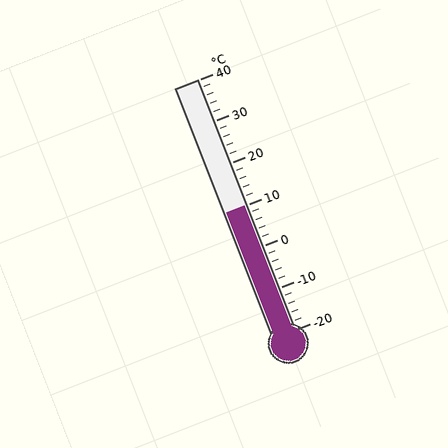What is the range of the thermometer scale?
The thermometer scale ranges from -20°C to 40°C.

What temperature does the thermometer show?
The thermometer shows approximately 10°C.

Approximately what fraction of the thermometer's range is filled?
The thermometer is filled to approximately 50% of its range.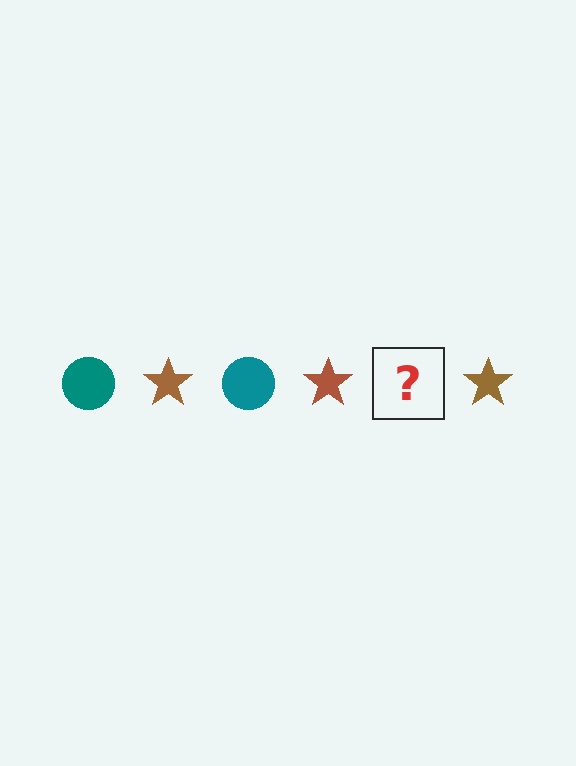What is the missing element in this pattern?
The missing element is a teal circle.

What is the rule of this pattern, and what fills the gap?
The rule is that the pattern alternates between teal circle and brown star. The gap should be filled with a teal circle.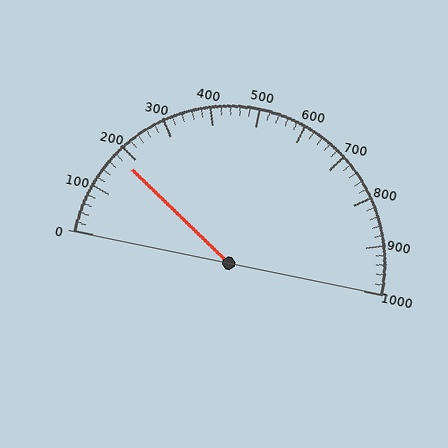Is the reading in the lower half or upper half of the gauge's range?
The reading is in the lower half of the range (0 to 1000).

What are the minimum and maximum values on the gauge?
The gauge ranges from 0 to 1000.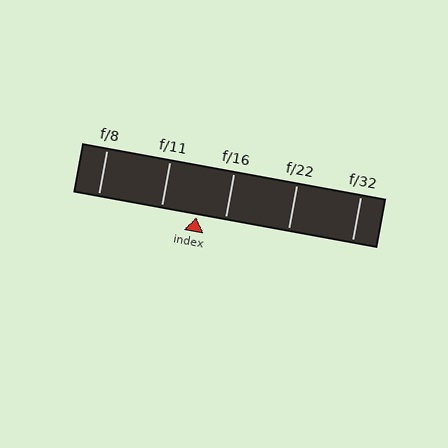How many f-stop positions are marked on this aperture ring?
There are 5 f-stop positions marked.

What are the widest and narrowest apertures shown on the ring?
The widest aperture shown is f/8 and the narrowest is f/32.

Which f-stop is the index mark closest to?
The index mark is closest to f/16.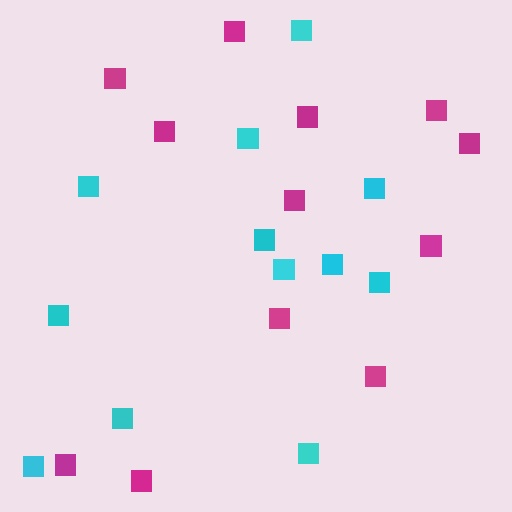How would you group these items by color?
There are 2 groups: one group of cyan squares (12) and one group of magenta squares (12).